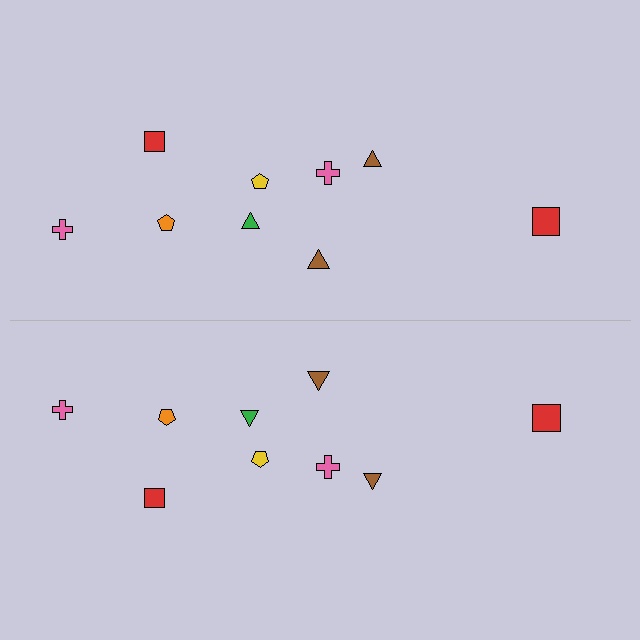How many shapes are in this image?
There are 18 shapes in this image.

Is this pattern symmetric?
Yes, this pattern has bilateral (reflection) symmetry.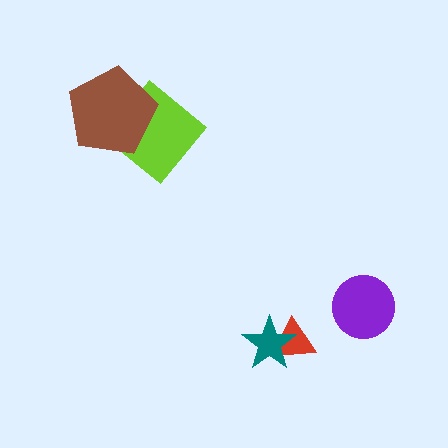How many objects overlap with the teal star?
1 object overlaps with the teal star.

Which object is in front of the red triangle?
The teal star is in front of the red triangle.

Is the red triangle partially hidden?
Yes, it is partially covered by another shape.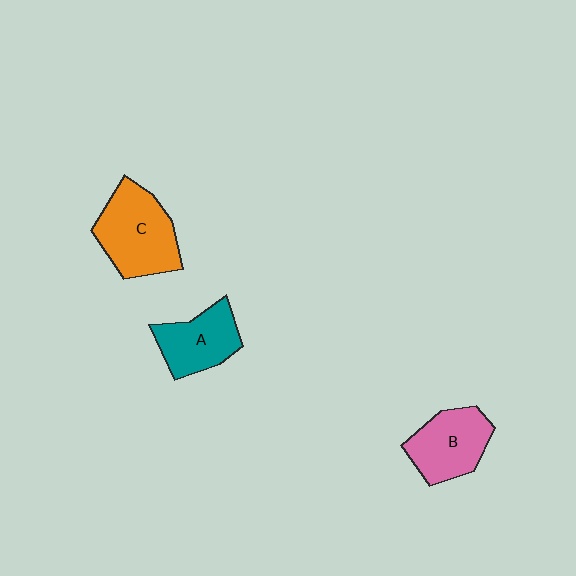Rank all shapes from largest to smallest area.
From largest to smallest: C (orange), B (pink), A (teal).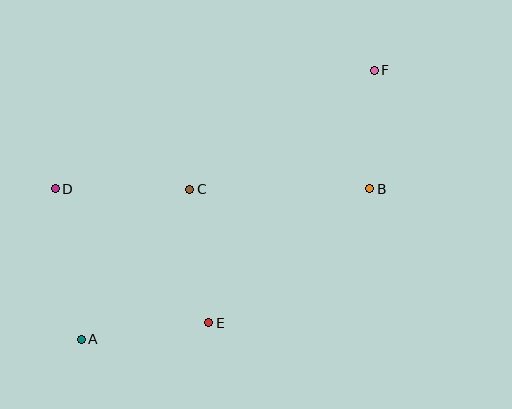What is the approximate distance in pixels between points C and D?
The distance between C and D is approximately 134 pixels.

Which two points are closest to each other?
Points B and F are closest to each other.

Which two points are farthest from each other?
Points A and F are farthest from each other.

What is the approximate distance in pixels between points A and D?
The distance between A and D is approximately 153 pixels.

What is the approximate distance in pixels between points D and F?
The distance between D and F is approximately 340 pixels.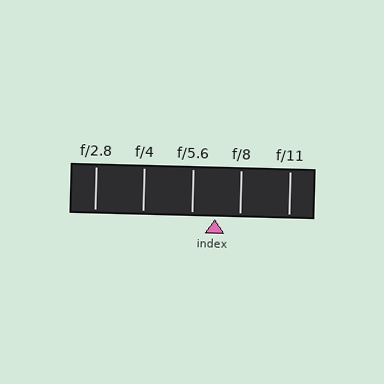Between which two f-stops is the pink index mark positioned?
The index mark is between f/5.6 and f/8.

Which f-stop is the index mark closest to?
The index mark is closest to f/5.6.